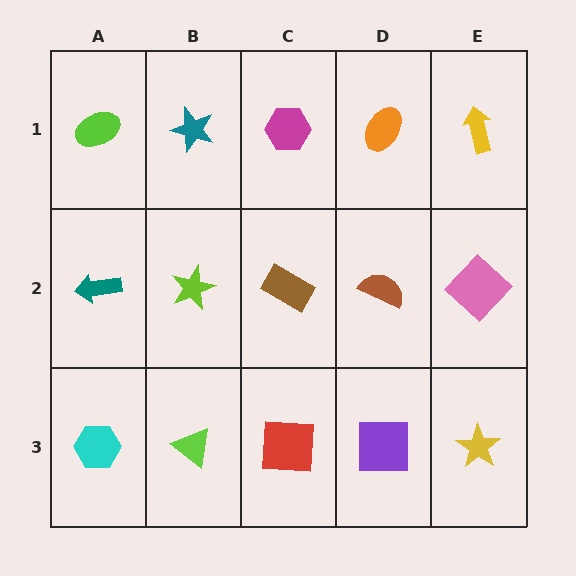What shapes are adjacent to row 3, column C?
A brown rectangle (row 2, column C), a lime triangle (row 3, column B), a purple square (row 3, column D).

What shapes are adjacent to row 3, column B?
A lime star (row 2, column B), a cyan hexagon (row 3, column A), a red square (row 3, column C).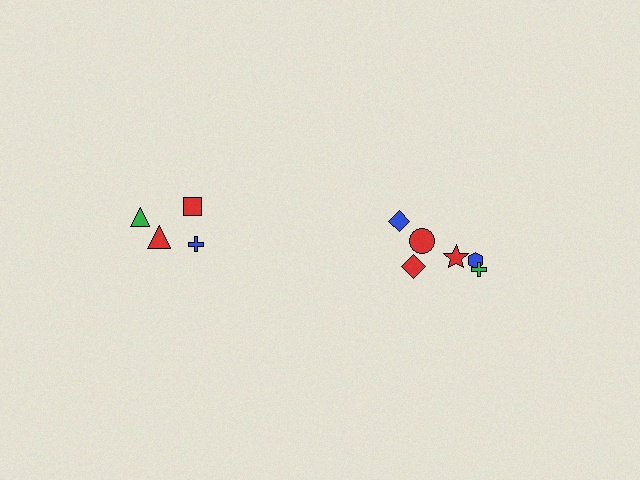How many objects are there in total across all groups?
There are 10 objects.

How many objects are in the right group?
There are 6 objects.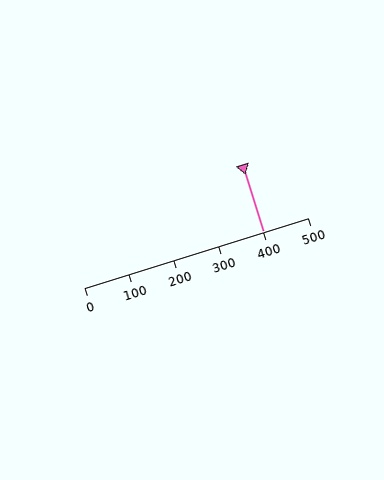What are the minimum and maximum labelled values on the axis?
The axis runs from 0 to 500.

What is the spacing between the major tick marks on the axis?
The major ticks are spaced 100 apart.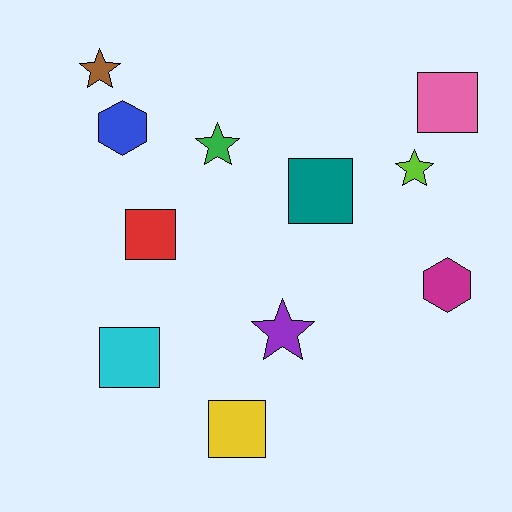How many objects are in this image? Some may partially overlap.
There are 11 objects.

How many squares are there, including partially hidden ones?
There are 5 squares.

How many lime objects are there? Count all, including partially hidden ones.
There is 1 lime object.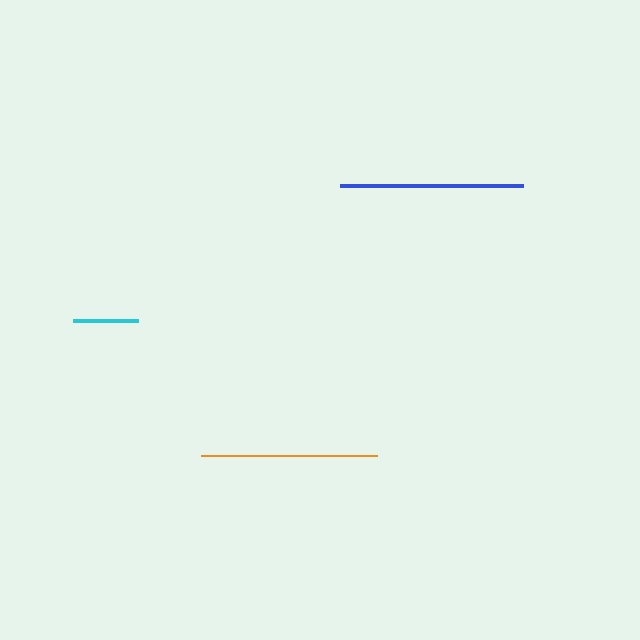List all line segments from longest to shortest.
From longest to shortest: blue, orange, cyan.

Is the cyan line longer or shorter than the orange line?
The orange line is longer than the cyan line.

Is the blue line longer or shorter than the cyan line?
The blue line is longer than the cyan line.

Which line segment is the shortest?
The cyan line is the shortest at approximately 65 pixels.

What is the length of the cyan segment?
The cyan segment is approximately 65 pixels long.